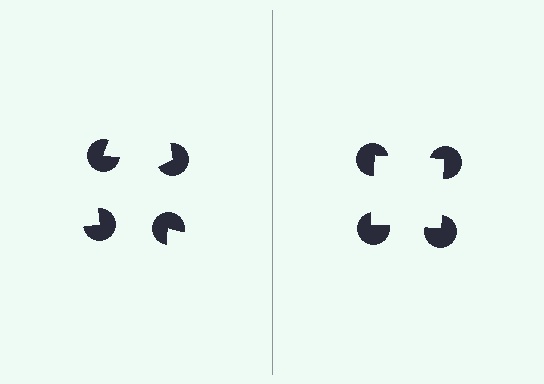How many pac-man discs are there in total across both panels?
8 — 4 on each side.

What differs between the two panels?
The pac-man discs are positioned identically on both sides; only the wedge orientations differ. On the right they align to a square; on the left they are misaligned.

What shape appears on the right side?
An illusory square.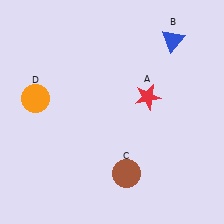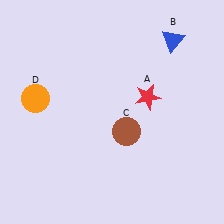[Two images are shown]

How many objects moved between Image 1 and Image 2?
1 object moved between the two images.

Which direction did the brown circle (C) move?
The brown circle (C) moved up.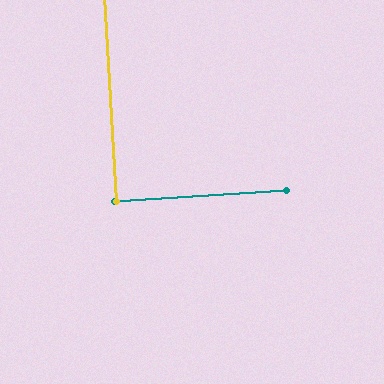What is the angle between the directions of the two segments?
Approximately 90 degrees.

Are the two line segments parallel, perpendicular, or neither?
Perpendicular — they meet at approximately 90°.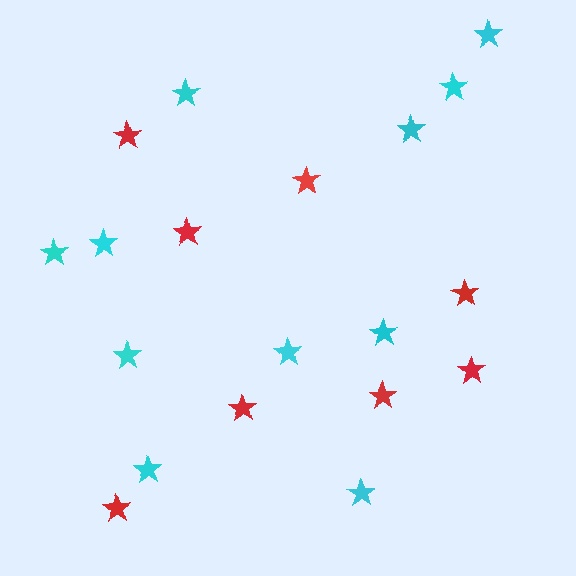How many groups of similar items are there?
There are 2 groups: one group of red stars (8) and one group of cyan stars (11).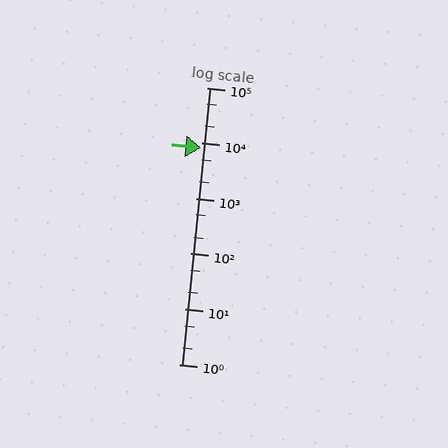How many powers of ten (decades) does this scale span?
The scale spans 5 decades, from 1 to 100000.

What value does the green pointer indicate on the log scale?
The pointer indicates approximately 8000.